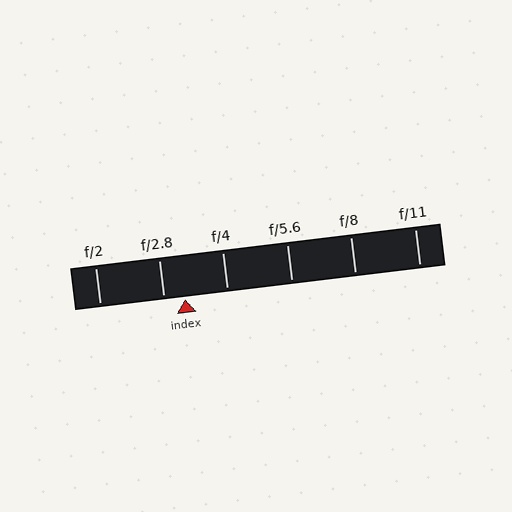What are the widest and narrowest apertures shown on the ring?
The widest aperture shown is f/2 and the narrowest is f/11.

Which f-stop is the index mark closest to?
The index mark is closest to f/2.8.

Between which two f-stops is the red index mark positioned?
The index mark is between f/2.8 and f/4.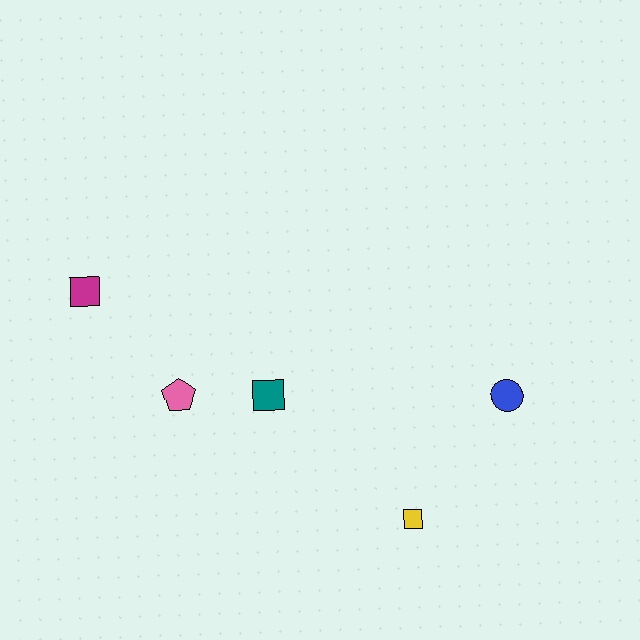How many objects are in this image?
There are 5 objects.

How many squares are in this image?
There are 3 squares.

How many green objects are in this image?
There are no green objects.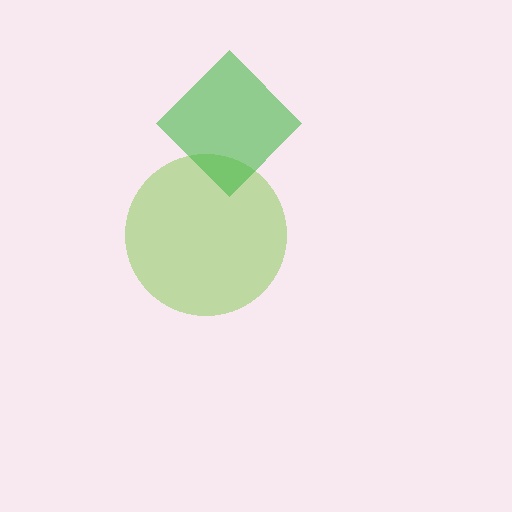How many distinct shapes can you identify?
There are 2 distinct shapes: a lime circle, a green diamond.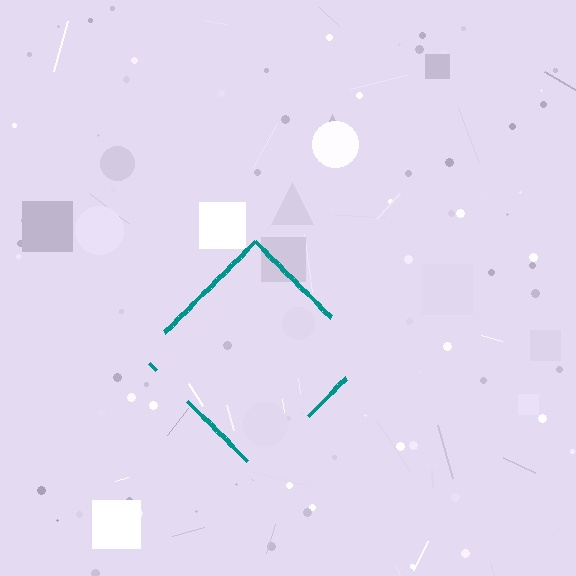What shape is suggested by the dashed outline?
The dashed outline suggests a diamond.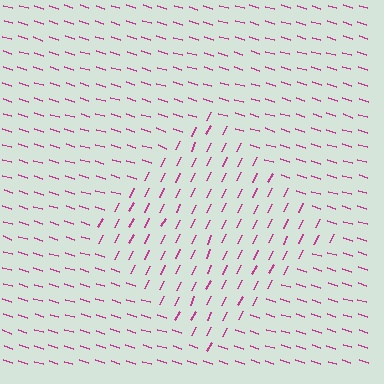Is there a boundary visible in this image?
Yes, there is a texture boundary formed by a change in line orientation.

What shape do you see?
I see a diamond.